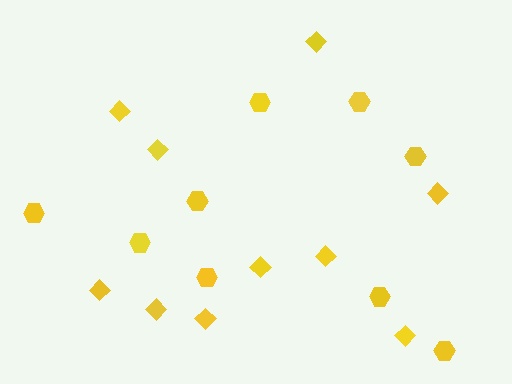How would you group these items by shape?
There are 2 groups: one group of diamonds (10) and one group of hexagons (9).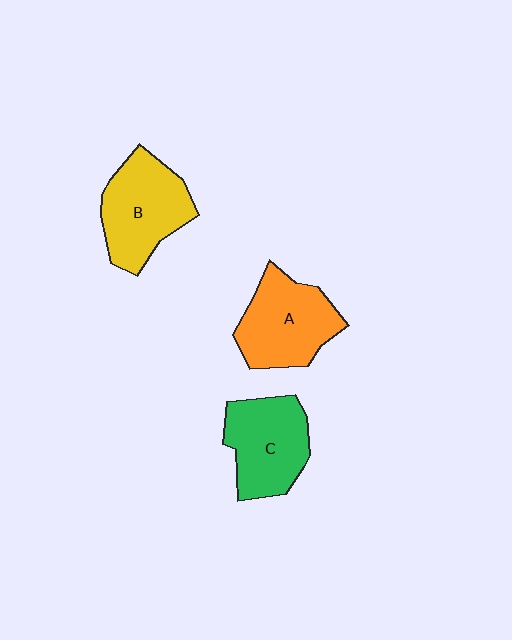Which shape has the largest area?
Shape B (yellow).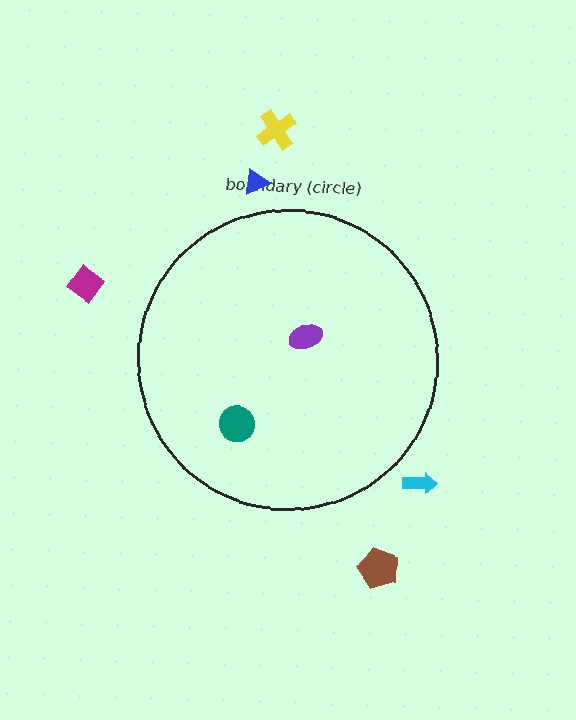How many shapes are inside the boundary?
2 inside, 5 outside.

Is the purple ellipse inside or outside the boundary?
Inside.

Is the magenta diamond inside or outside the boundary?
Outside.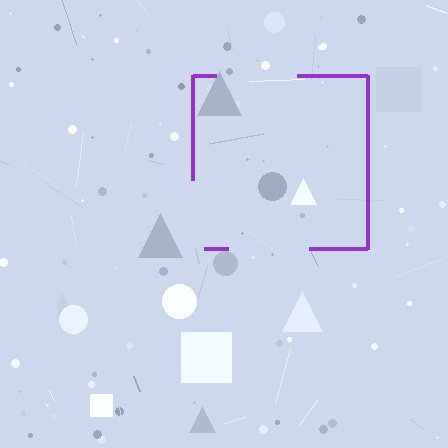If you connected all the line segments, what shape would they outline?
They would outline a square.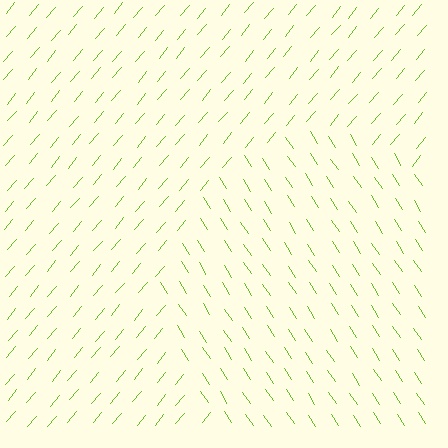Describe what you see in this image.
The image is filled with small lime line segments. A circle region in the image has lines oriented differently from the surrounding lines, creating a visible texture boundary.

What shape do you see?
I see a circle.